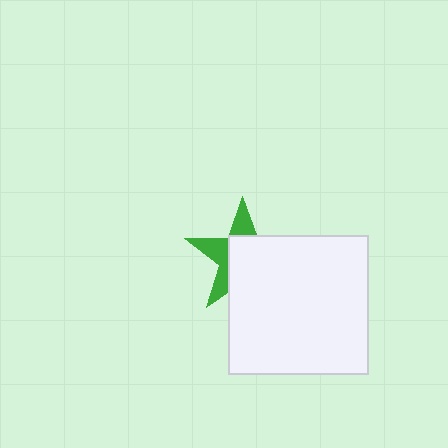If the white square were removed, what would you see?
You would see the complete green star.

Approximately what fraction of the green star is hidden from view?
Roughly 61% of the green star is hidden behind the white square.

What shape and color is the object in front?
The object in front is a white square.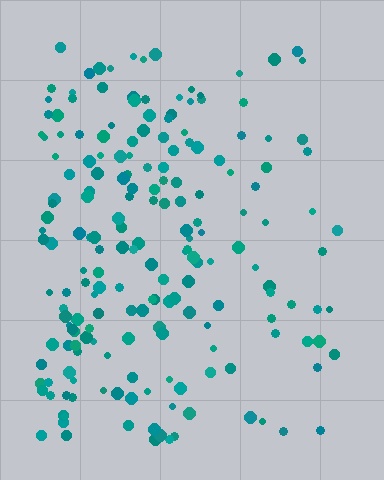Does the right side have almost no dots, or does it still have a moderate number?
Still a moderate number, just noticeably fewer than the left.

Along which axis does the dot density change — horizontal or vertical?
Horizontal.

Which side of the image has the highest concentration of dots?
The left.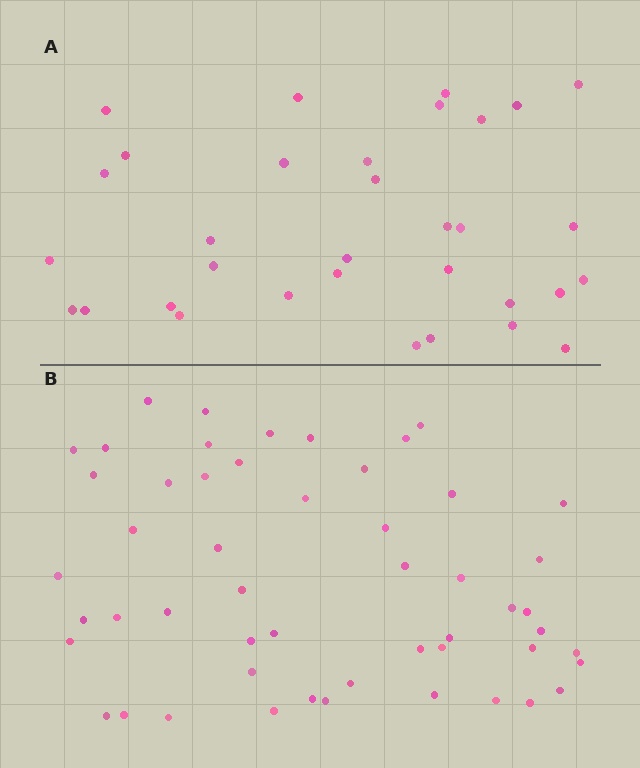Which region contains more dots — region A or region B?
Region B (the bottom region) has more dots.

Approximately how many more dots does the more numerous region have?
Region B has approximately 20 more dots than region A.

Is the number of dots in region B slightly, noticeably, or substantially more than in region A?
Region B has substantially more. The ratio is roughly 1.6 to 1.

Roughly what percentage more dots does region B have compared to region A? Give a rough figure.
About 60% more.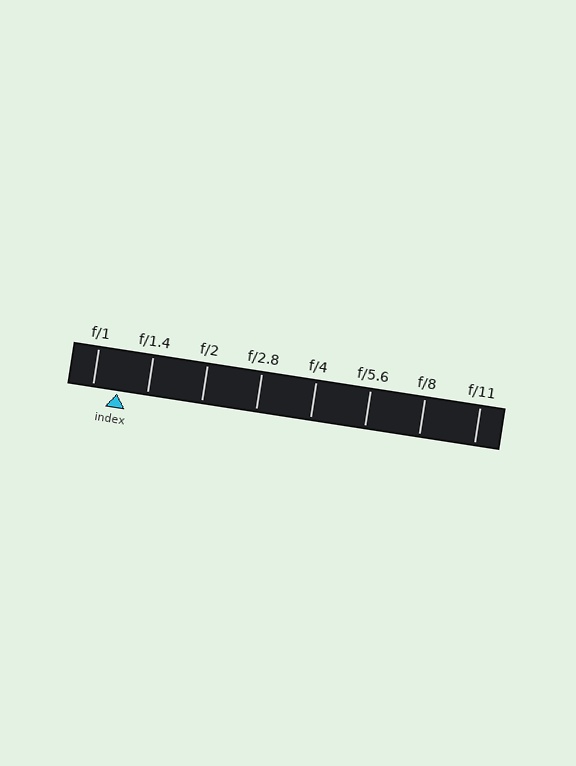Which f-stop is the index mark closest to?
The index mark is closest to f/1.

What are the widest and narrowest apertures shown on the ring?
The widest aperture shown is f/1 and the narrowest is f/11.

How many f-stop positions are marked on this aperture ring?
There are 8 f-stop positions marked.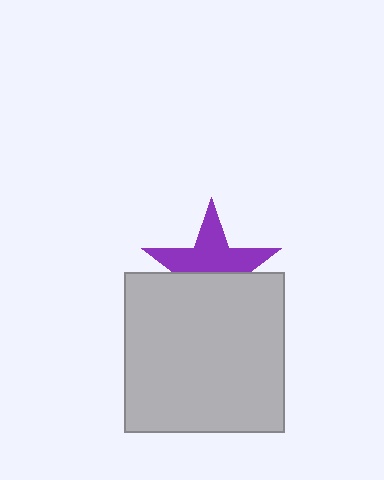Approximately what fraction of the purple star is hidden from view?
Roughly 45% of the purple star is hidden behind the light gray square.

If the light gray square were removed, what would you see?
You would see the complete purple star.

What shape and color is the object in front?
The object in front is a light gray square.